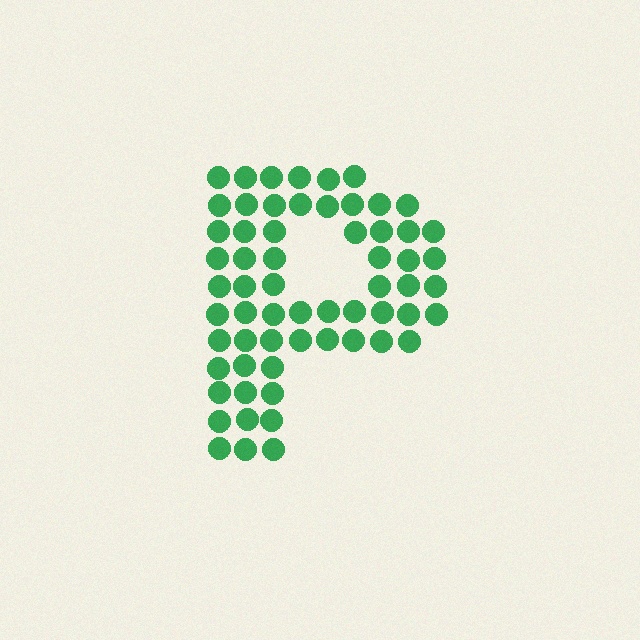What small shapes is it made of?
It is made of small circles.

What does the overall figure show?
The overall figure shows the letter P.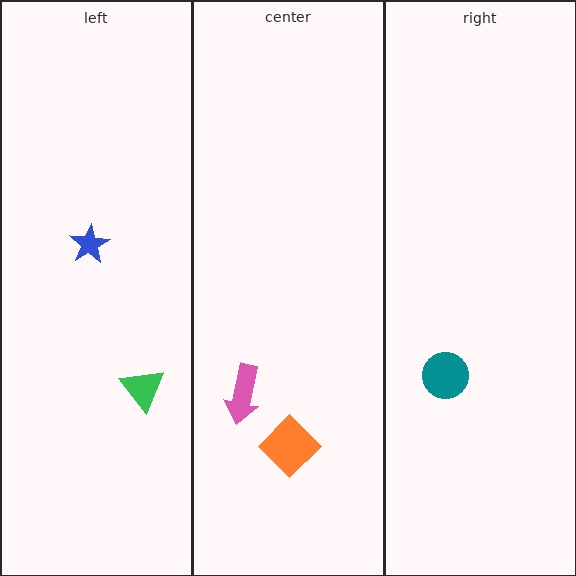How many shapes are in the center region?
2.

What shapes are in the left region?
The blue star, the green triangle.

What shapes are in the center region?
The pink arrow, the orange diamond.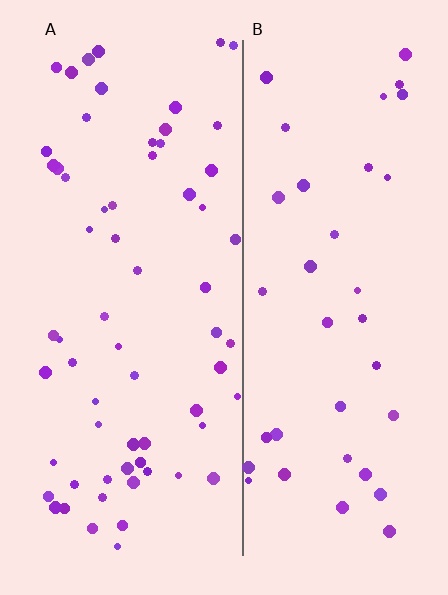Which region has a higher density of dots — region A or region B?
A (the left).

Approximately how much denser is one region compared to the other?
Approximately 1.7× — region A over region B.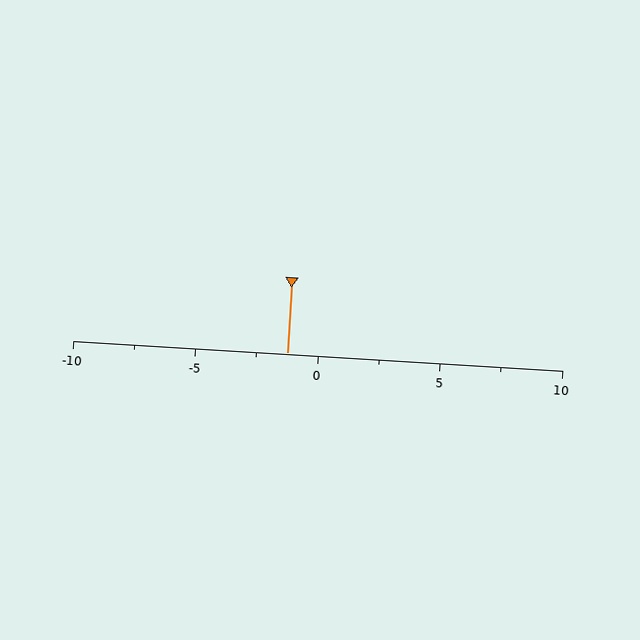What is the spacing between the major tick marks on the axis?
The major ticks are spaced 5 apart.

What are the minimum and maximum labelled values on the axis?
The axis runs from -10 to 10.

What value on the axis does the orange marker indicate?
The marker indicates approximately -1.2.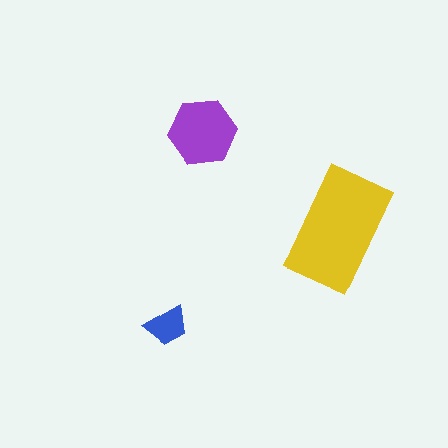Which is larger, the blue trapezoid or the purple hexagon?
The purple hexagon.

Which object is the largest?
The yellow rectangle.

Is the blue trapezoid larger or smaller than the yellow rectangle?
Smaller.